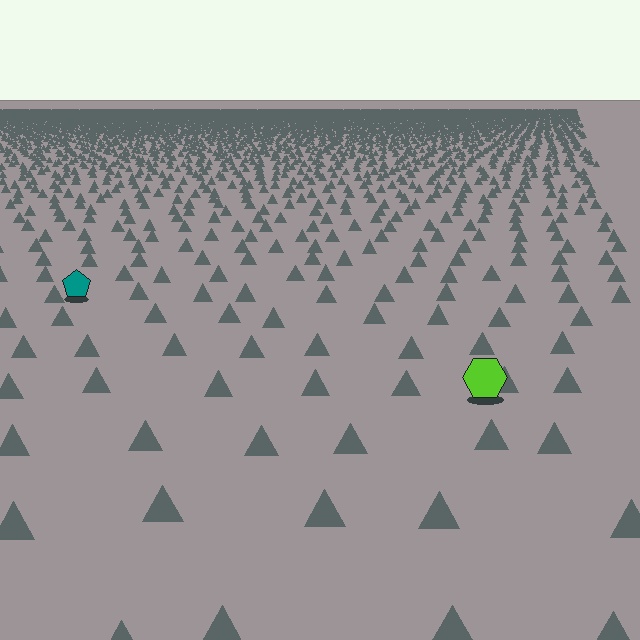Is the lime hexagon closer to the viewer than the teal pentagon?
Yes. The lime hexagon is closer — you can tell from the texture gradient: the ground texture is coarser near it.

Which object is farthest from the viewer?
The teal pentagon is farthest from the viewer. It appears smaller and the ground texture around it is denser.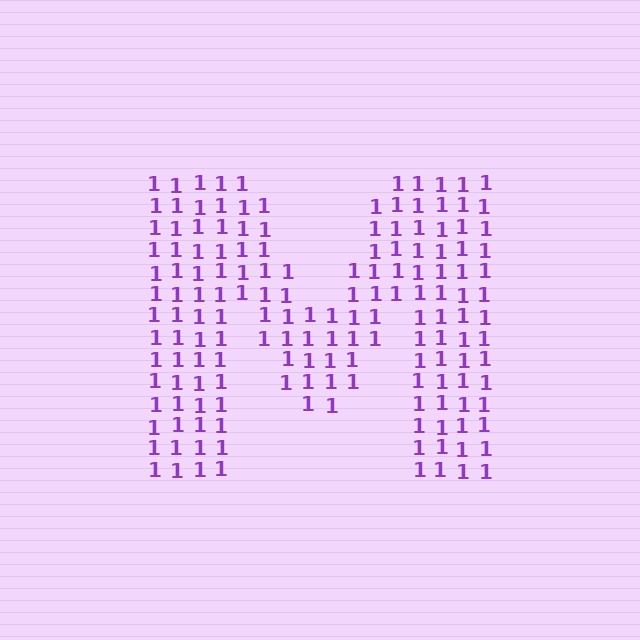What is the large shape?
The large shape is the letter M.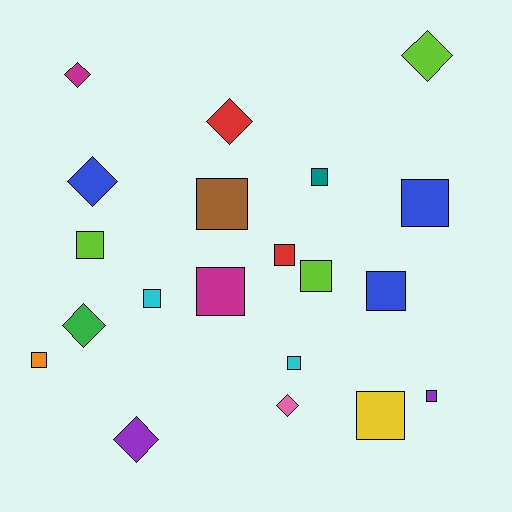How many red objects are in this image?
There are 2 red objects.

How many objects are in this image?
There are 20 objects.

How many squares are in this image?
There are 13 squares.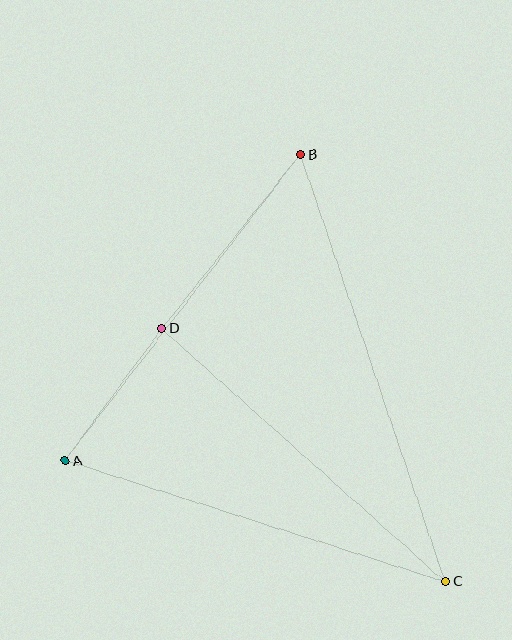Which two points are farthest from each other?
Points B and C are farthest from each other.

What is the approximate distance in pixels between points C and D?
The distance between C and D is approximately 380 pixels.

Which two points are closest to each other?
Points A and D are closest to each other.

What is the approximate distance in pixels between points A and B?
The distance between A and B is approximately 386 pixels.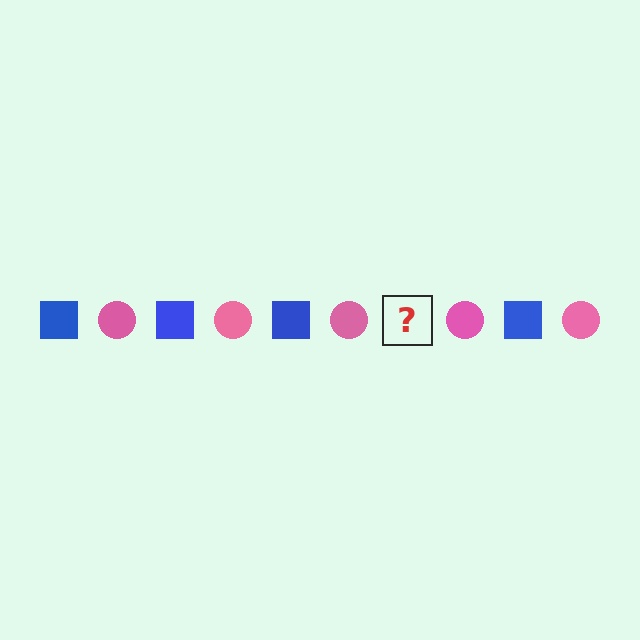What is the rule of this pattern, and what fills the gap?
The rule is that the pattern alternates between blue square and pink circle. The gap should be filled with a blue square.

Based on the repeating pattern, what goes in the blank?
The blank should be a blue square.